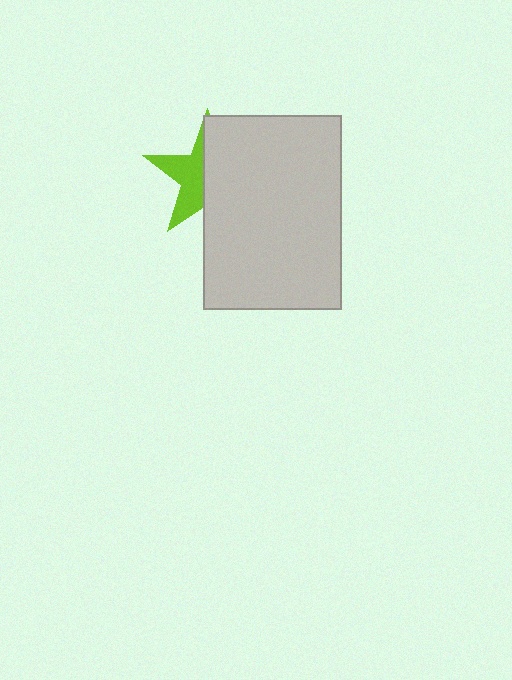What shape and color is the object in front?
The object in front is a light gray rectangle.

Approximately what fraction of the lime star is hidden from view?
Roughly 56% of the lime star is hidden behind the light gray rectangle.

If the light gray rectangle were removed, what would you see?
You would see the complete lime star.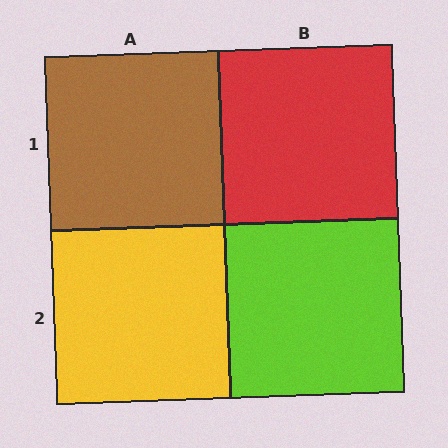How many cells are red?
1 cell is red.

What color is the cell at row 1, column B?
Red.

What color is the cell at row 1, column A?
Brown.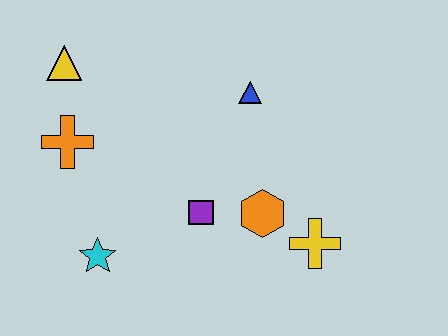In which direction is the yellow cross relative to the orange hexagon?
The yellow cross is to the right of the orange hexagon.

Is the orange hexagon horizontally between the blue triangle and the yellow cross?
Yes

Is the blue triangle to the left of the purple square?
No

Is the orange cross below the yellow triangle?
Yes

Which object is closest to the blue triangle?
The orange hexagon is closest to the blue triangle.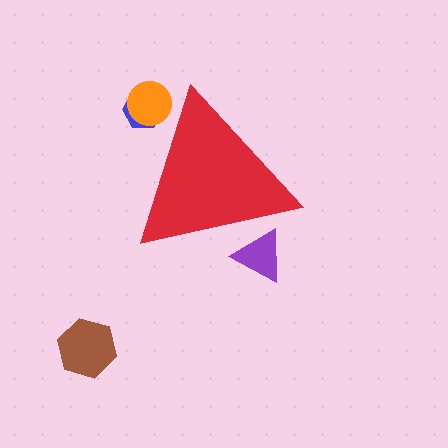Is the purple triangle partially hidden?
Yes, the purple triangle is partially hidden behind the red triangle.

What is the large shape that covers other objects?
A red triangle.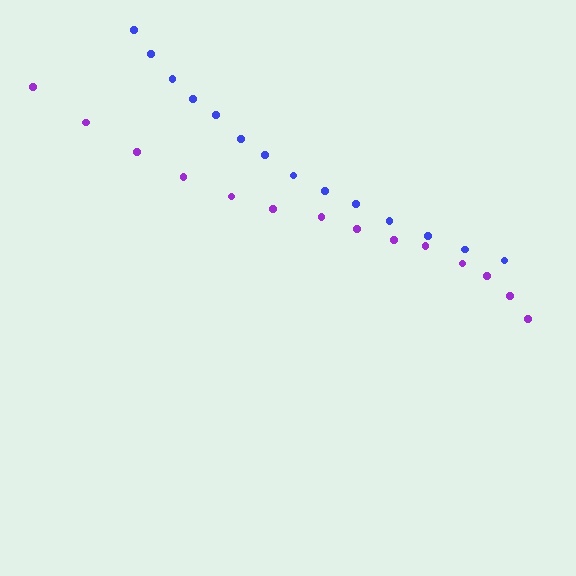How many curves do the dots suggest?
There are 2 distinct paths.